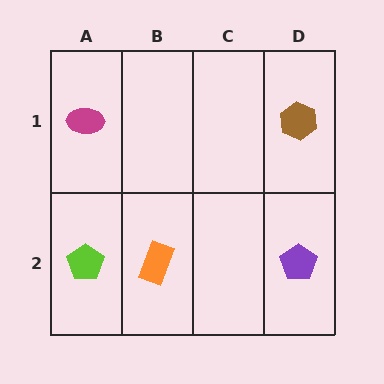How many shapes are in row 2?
3 shapes.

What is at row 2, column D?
A purple pentagon.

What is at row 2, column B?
An orange rectangle.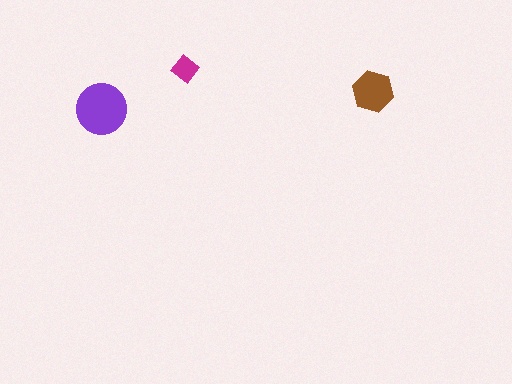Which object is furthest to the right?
The brown hexagon is rightmost.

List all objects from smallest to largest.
The magenta diamond, the brown hexagon, the purple circle.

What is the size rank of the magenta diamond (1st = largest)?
3rd.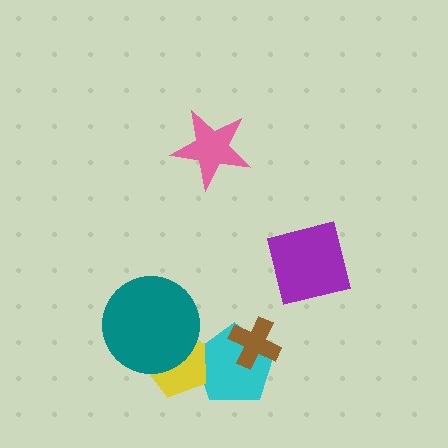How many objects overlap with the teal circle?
1 object overlaps with the teal circle.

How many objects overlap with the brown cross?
1 object overlaps with the brown cross.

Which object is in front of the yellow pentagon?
The teal circle is in front of the yellow pentagon.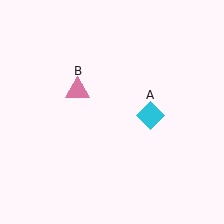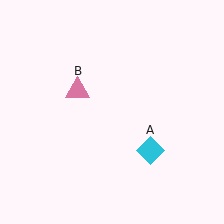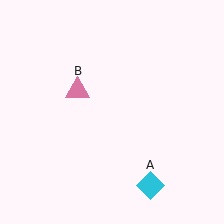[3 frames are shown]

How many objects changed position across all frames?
1 object changed position: cyan diamond (object A).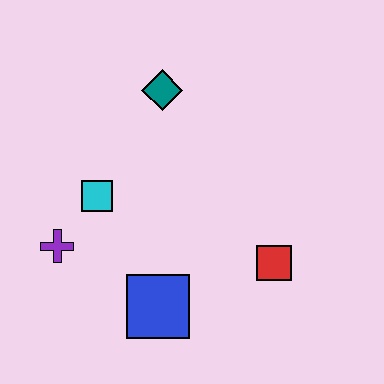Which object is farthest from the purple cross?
The red square is farthest from the purple cross.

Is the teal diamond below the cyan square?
No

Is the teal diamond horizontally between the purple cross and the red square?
Yes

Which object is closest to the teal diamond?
The cyan square is closest to the teal diamond.